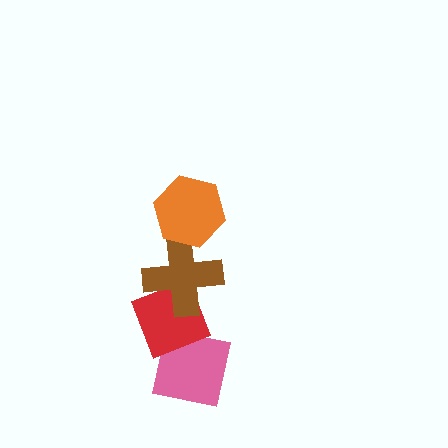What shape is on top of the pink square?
The red diamond is on top of the pink square.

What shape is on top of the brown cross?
The orange hexagon is on top of the brown cross.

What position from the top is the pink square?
The pink square is 4th from the top.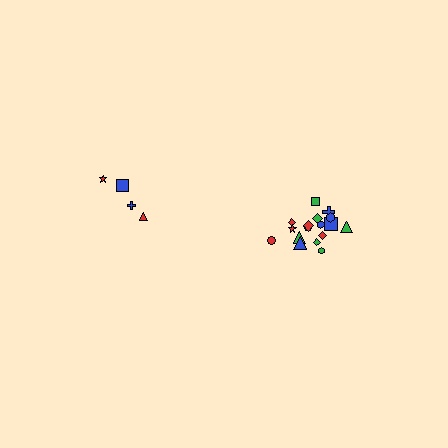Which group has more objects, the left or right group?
The right group.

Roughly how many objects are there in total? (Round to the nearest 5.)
Roughly 20 objects in total.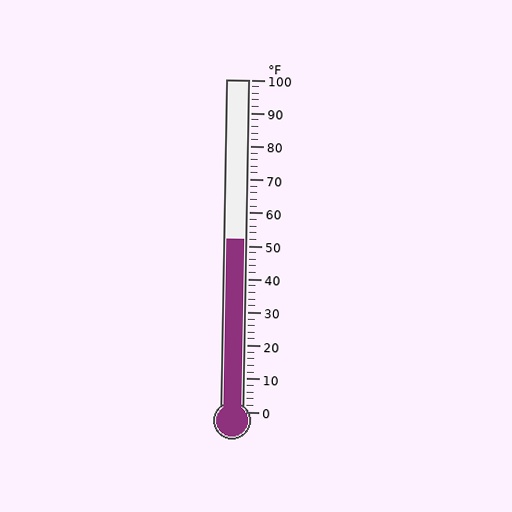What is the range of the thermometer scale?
The thermometer scale ranges from 0°F to 100°F.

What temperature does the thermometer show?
The thermometer shows approximately 52°F.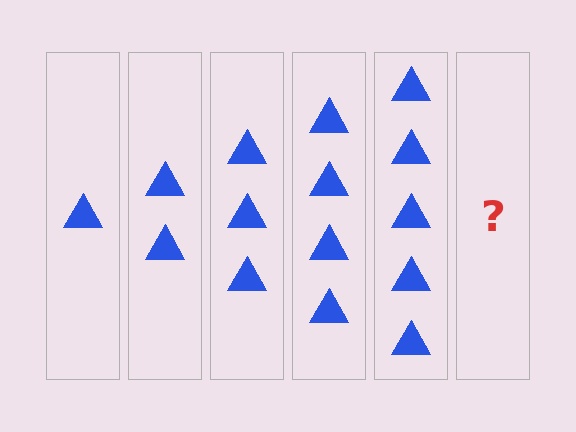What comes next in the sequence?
The next element should be 6 triangles.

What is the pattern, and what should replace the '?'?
The pattern is that each step adds one more triangle. The '?' should be 6 triangles.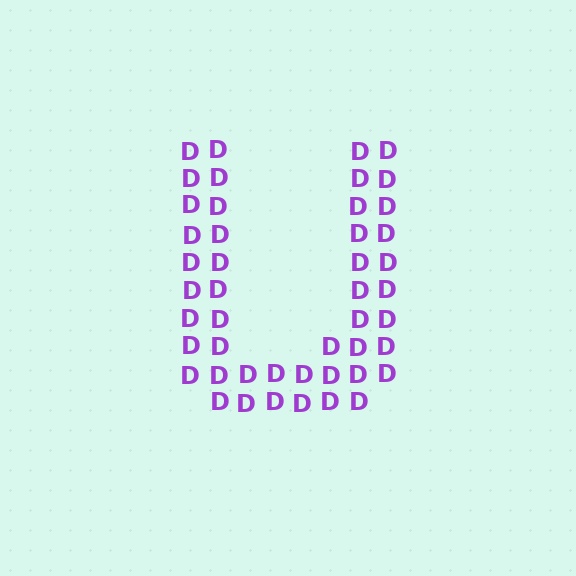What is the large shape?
The large shape is the letter U.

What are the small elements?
The small elements are letter D's.